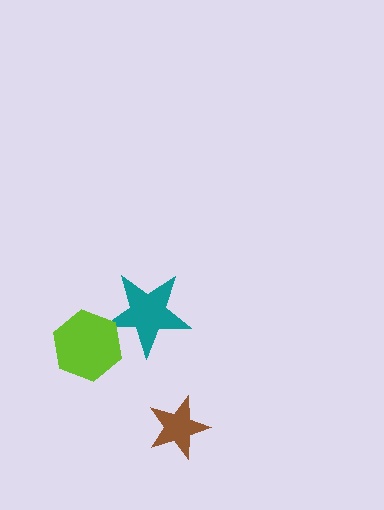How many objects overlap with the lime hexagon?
1 object overlaps with the lime hexagon.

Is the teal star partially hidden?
Yes, it is partially covered by another shape.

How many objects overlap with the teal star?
1 object overlaps with the teal star.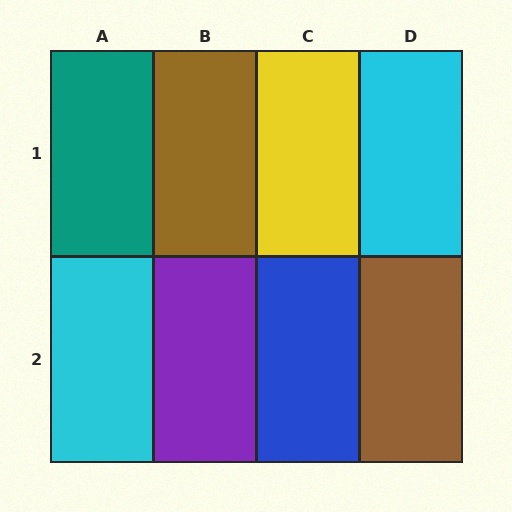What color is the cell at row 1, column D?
Cyan.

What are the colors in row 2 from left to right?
Cyan, purple, blue, brown.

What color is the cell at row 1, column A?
Teal.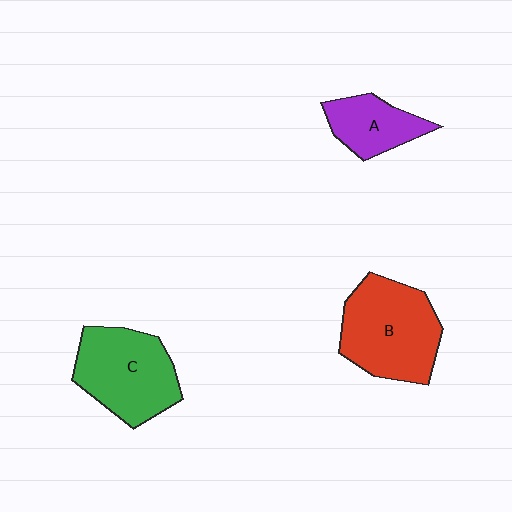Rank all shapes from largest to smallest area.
From largest to smallest: B (red), C (green), A (purple).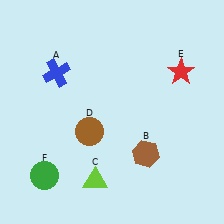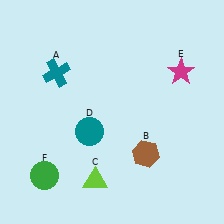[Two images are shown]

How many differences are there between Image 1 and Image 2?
There are 3 differences between the two images.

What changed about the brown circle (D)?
In Image 1, D is brown. In Image 2, it changed to teal.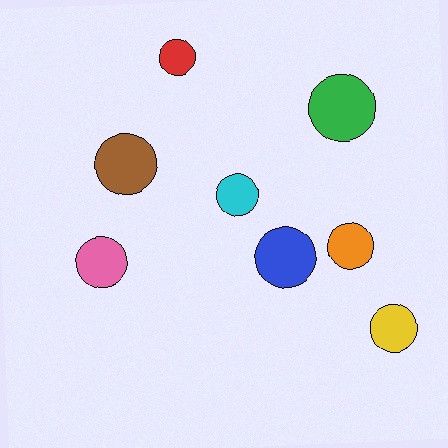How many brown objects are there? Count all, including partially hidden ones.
There is 1 brown object.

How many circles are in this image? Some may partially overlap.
There are 8 circles.